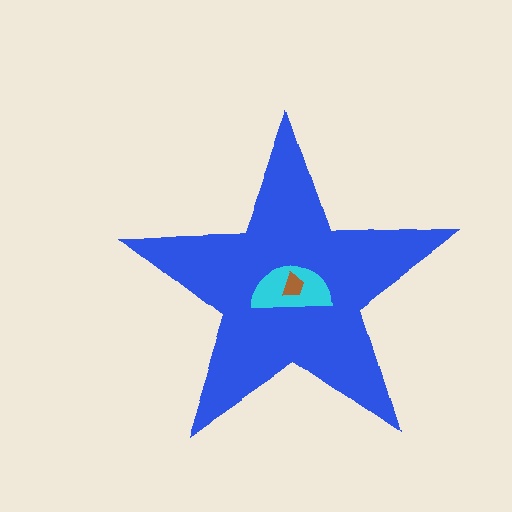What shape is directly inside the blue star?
The cyan semicircle.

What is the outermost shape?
The blue star.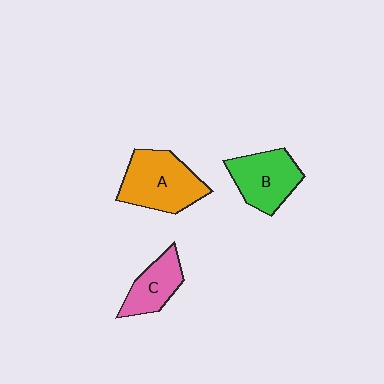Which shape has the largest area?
Shape A (orange).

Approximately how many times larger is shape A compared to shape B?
Approximately 1.2 times.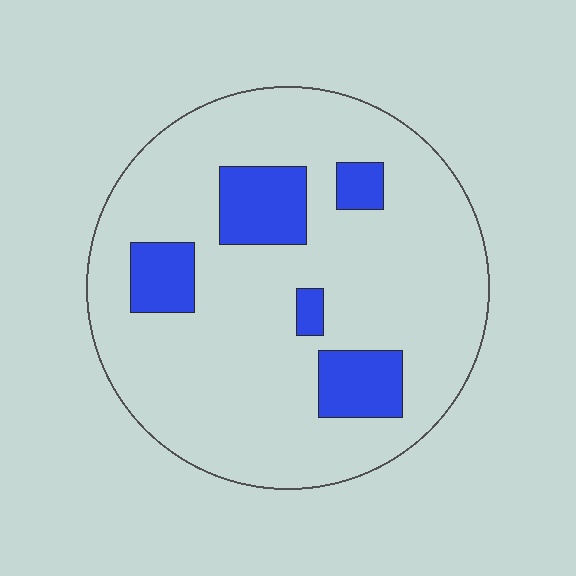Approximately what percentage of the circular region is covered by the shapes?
Approximately 15%.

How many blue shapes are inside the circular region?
5.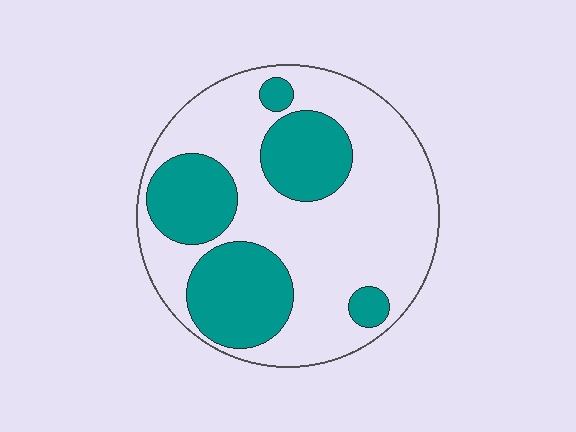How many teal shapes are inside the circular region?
5.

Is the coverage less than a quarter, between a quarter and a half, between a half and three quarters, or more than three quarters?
Between a quarter and a half.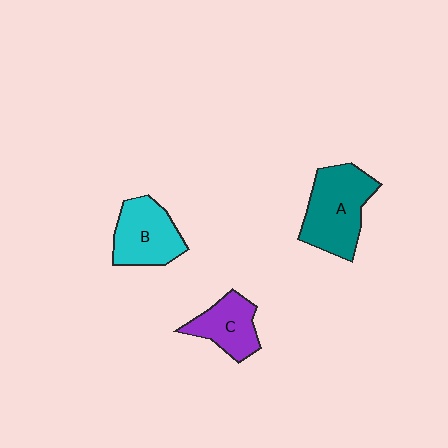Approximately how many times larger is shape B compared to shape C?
Approximately 1.2 times.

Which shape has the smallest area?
Shape C (purple).